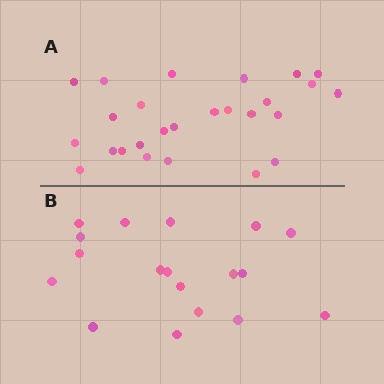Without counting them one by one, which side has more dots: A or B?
Region A (the top region) has more dots.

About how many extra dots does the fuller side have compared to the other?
Region A has roughly 8 or so more dots than region B.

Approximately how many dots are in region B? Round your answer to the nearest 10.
About 20 dots. (The exact count is 18, which rounds to 20.)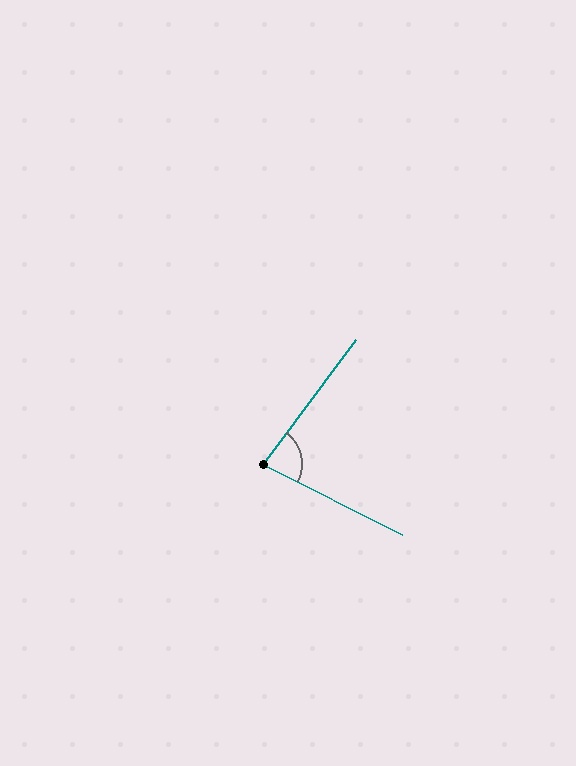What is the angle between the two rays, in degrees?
Approximately 80 degrees.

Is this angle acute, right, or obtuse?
It is acute.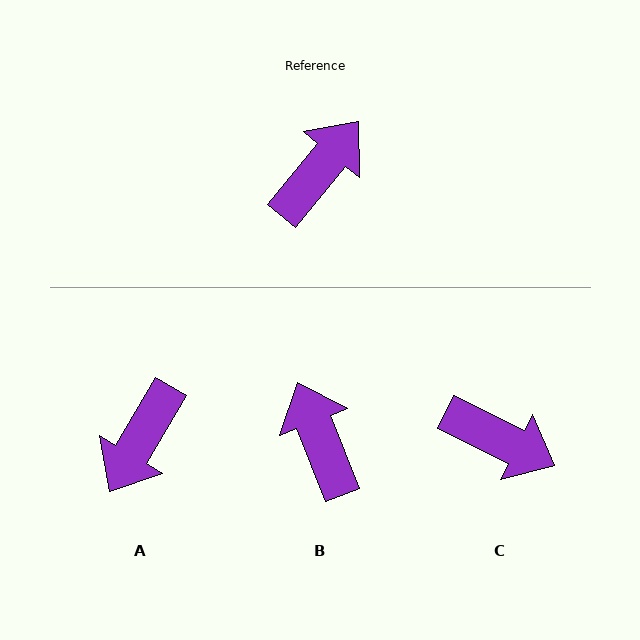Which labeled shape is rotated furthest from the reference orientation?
A, about 171 degrees away.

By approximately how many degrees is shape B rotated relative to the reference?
Approximately 61 degrees counter-clockwise.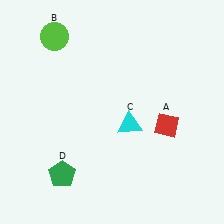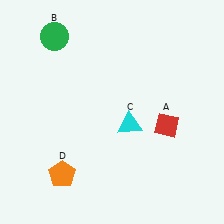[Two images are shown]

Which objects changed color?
B changed from lime to green. D changed from green to orange.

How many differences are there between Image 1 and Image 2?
There are 2 differences between the two images.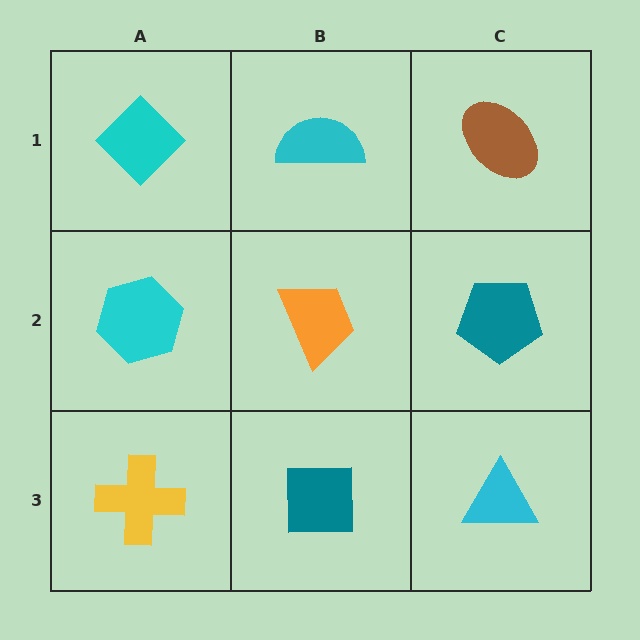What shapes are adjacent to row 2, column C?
A brown ellipse (row 1, column C), a cyan triangle (row 3, column C), an orange trapezoid (row 2, column B).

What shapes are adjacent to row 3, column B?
An orange trapezoid (row 2, column B), a yellow cross (row 3, column A), a cyan triangle (row 3, column C).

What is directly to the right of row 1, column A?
A cyan semicircle.